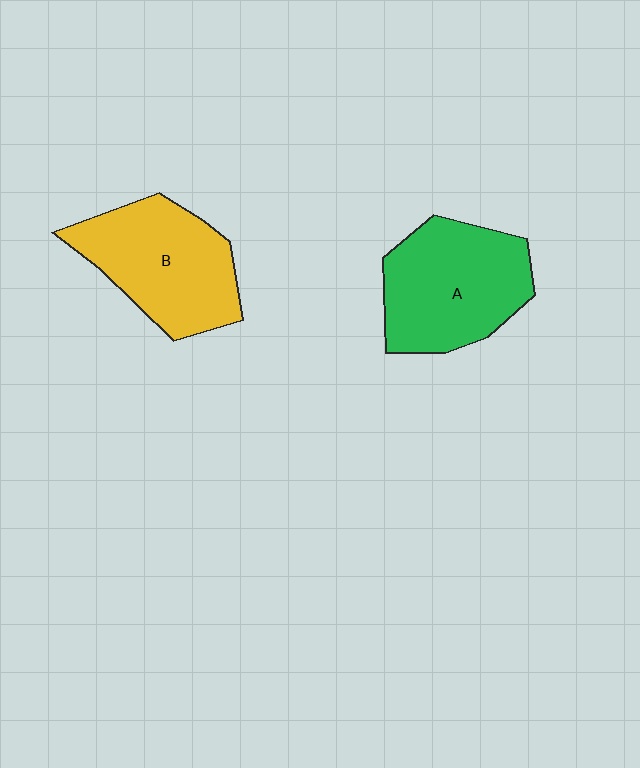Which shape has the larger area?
Shape A (green).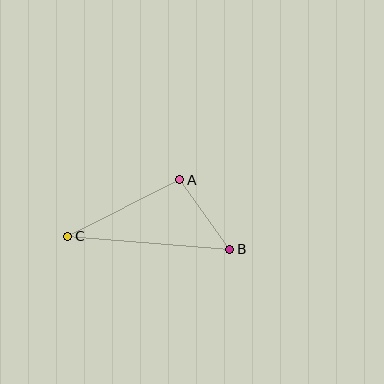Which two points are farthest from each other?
Points B and C are farthest from each other.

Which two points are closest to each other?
Points A and B are closest to each other.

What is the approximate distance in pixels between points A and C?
The distance between A and C is approximately 125 pixels.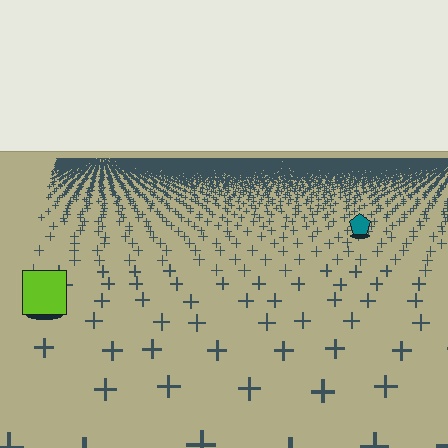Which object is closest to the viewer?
The lime square is closest. The texture marks near it are larger and more spread out.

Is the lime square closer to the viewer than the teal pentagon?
Yes. The lime square is closer — you can tell from the texture gradient: the ground texture is coarser near it.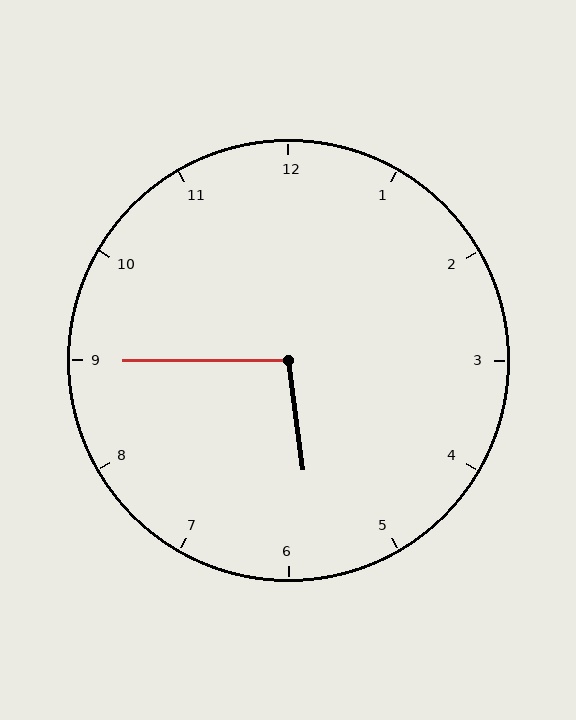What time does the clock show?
5:45.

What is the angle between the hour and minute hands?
Approximately 98 degrees.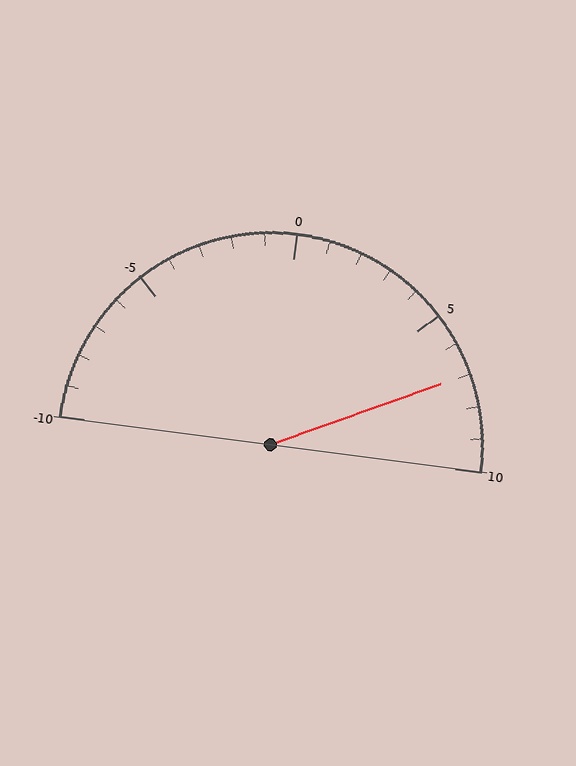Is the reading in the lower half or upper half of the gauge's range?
The reading is in the upper half of the range (-10 to 10).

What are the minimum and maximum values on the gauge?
The gauge ranges from -10 to 10.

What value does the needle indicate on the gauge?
The needle indicates approximately 7.